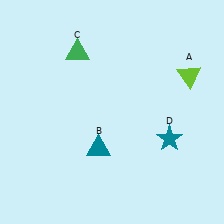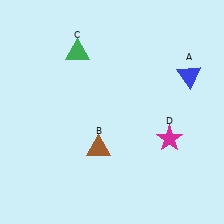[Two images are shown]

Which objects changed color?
A changed from lime to blue. B changed from teal to brown. D changed from teal to magenta.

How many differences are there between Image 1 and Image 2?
There are 3 differences between the two images.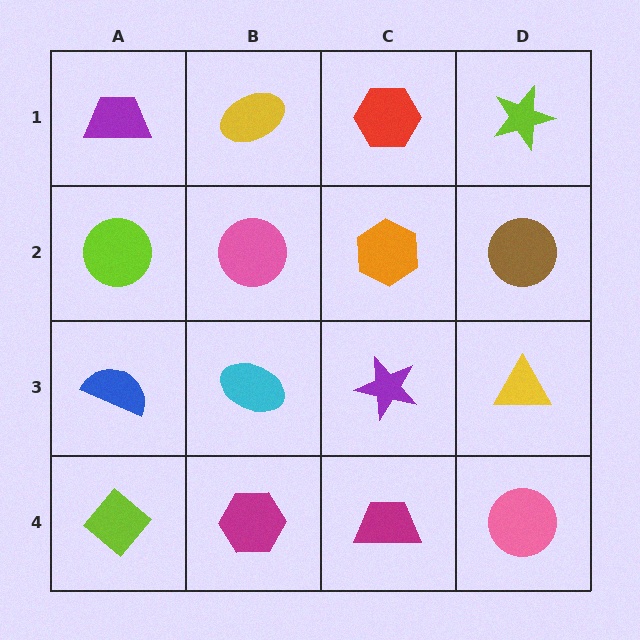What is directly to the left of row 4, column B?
A lime diamond.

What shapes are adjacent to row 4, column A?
A blue semicircle (row 3, column A), a magenta hexagon (row 4, column B).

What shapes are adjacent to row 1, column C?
An orange hexagon (row 2, column C), a yellow ellipse (row 1, column B), a lime star (row 1, column D).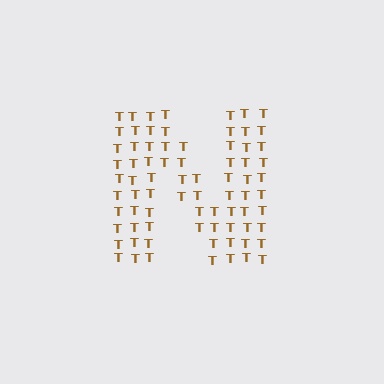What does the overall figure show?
The overall figure shows the letter N.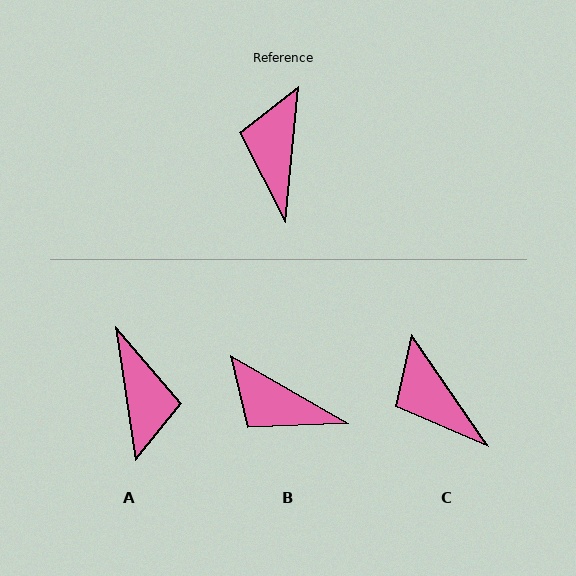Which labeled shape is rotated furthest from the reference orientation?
A, about 166 degrees away.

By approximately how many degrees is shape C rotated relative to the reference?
Approximately 40 degrees counter-clockwise.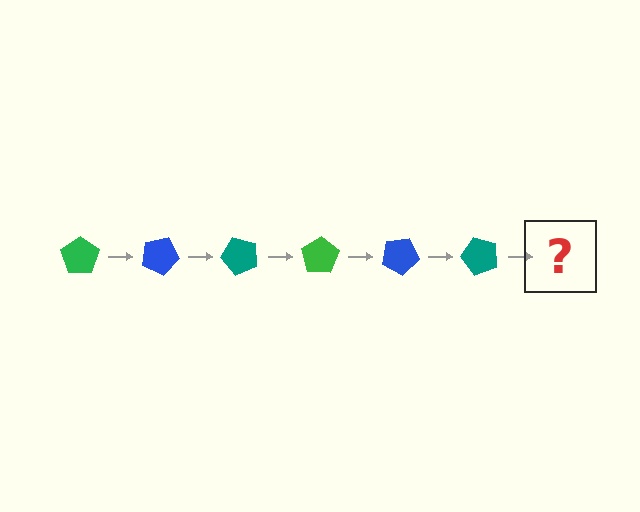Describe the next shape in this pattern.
It should be a green pentagon, rotated 150 degrees from the start.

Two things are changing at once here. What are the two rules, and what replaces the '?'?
The two rules are that it rotates 25 degrees each step and the color cycles through green, blue, and teal. The '?' should be a green pentagon, rotated 150 degrees from the start.